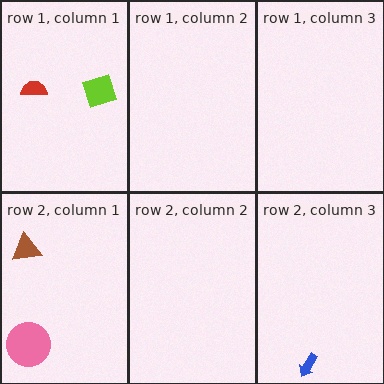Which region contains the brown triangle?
The row 2, column 1 region.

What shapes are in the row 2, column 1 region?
The brown triangle, the pink circle.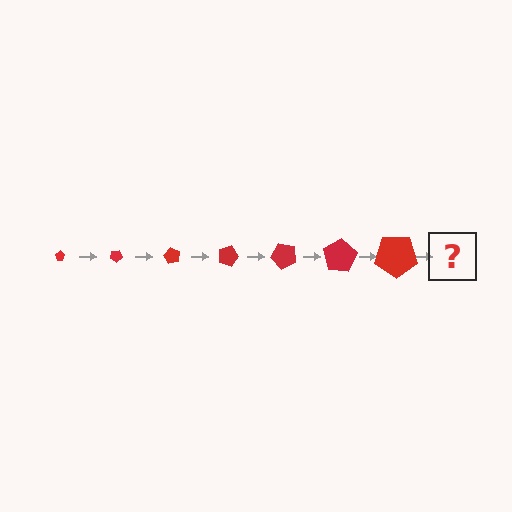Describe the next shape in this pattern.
It should be a pentagon, larger than the previous one and rotated 210 degrees from the start.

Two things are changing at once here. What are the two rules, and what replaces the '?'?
The two rules are that the pentagon grows larger each step and it rotates 30 degrees each step. The '?' should be a pentagon, larger than the previous one and rotated 210 degrees from the start.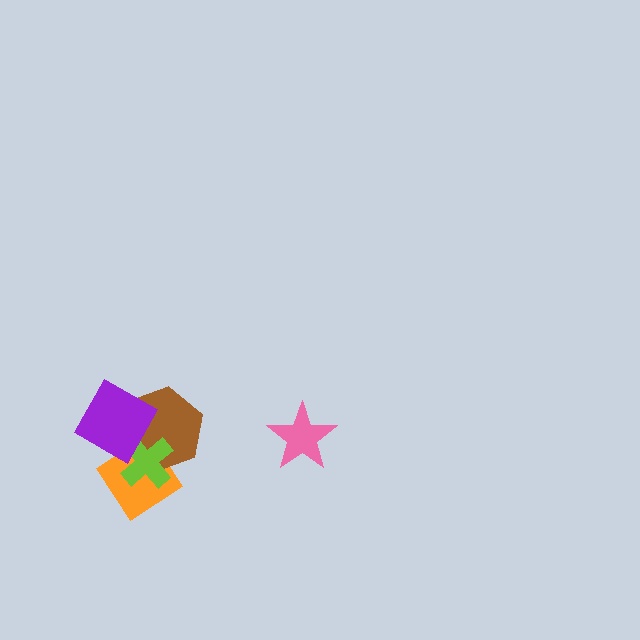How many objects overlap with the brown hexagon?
3 objects overlap with the brown hexagon.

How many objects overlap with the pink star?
0 objects overlap with the pink star.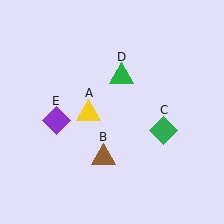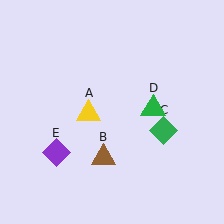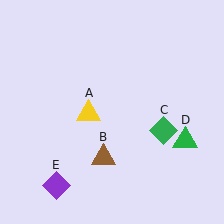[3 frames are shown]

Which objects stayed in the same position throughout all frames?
Yellow triangle (object A) and brown triangle (object B) and green diamond (object C) remained stationary.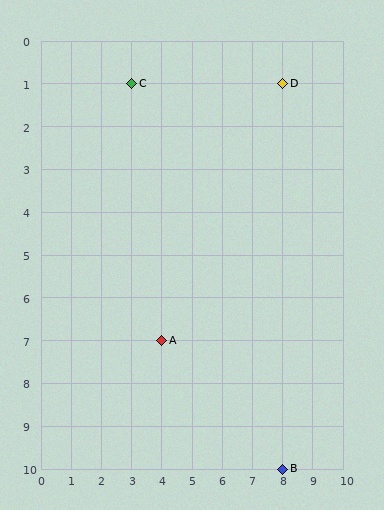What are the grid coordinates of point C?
Point C is at grid coordinates (3, 1).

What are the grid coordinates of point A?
Point A is at grid coordinates (4, 7).